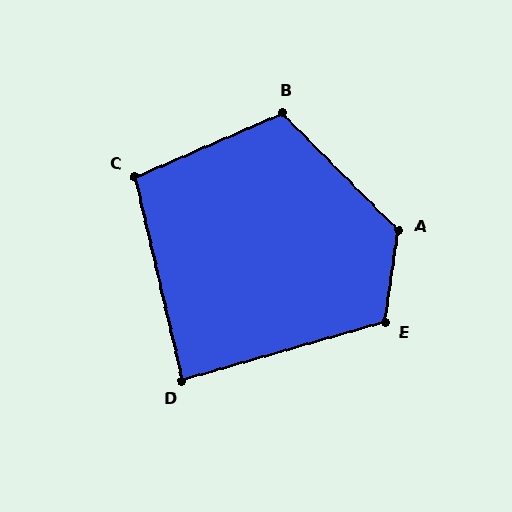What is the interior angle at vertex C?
Approximately 100 degrees (obtuse).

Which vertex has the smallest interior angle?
D, at approximately 87 degrees.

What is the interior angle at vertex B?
Approximately 112 degrees (obtuse).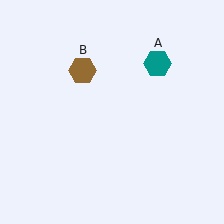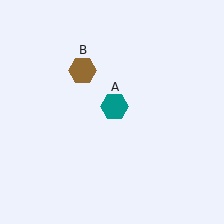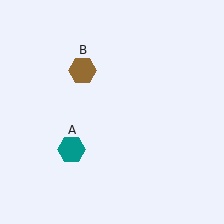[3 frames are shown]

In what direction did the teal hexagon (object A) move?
The teal hexagon (object A) moved down and to the left.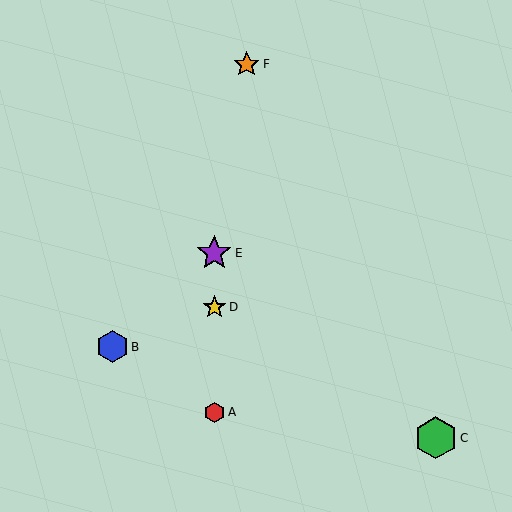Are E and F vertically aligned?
No, E is at x≈214 and F is at x≈247.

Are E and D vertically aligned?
Yes, both are at x≈214.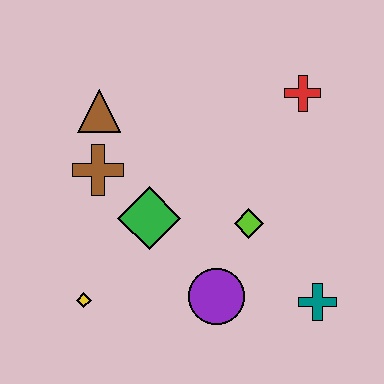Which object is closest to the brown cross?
The brown triangle is closest to the brown cross.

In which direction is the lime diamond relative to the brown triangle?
The lime diamond is to the right of the brown triangle.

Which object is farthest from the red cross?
The yellow diamond is farthest from the red cross.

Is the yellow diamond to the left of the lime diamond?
Yes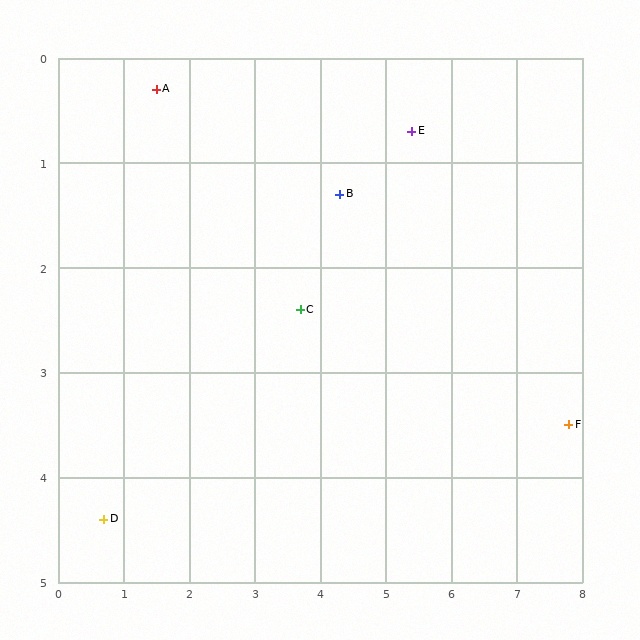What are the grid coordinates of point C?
Point C is at approximately (3.7, 2.4).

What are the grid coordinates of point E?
Point E is at approximately (5.4, 0.7).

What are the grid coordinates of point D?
Point D is at approximately (0.7, 4.4).